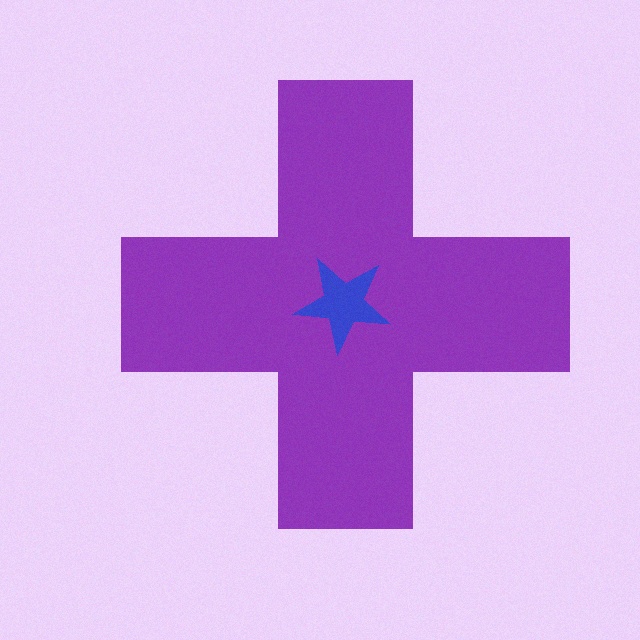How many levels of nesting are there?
2.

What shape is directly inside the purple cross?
The blue star.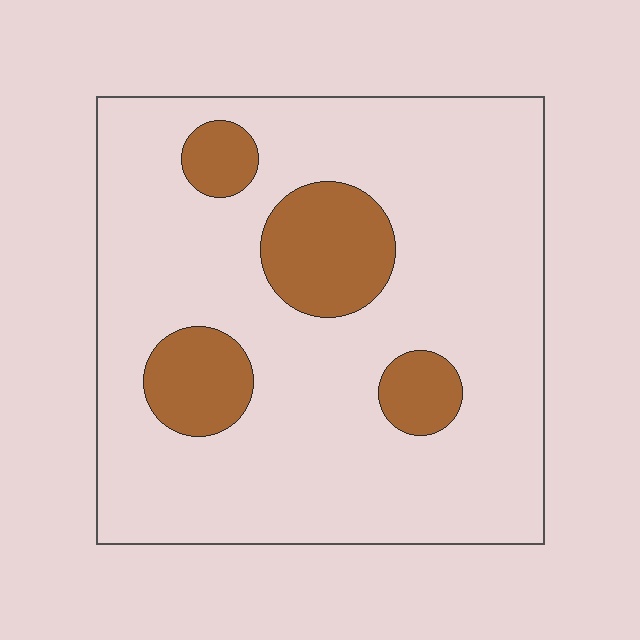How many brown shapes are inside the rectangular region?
4.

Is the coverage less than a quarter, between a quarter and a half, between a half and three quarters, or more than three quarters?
Less than a quarter.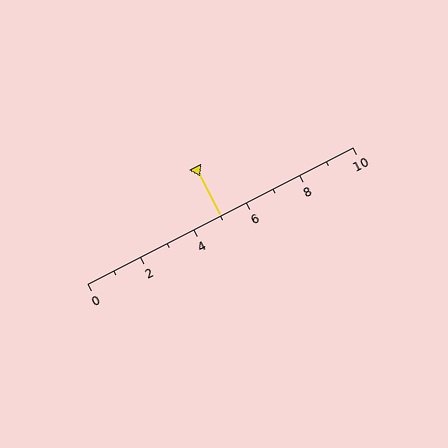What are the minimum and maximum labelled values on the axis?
The axis runs from 0 to 10.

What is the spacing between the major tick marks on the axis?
The major ticks are spaced 2 apart.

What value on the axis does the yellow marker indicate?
The marker indicates approximately 5.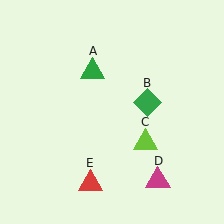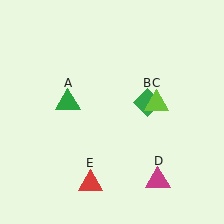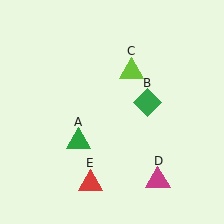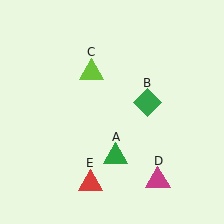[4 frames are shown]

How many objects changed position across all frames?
2 objects changed position: green triangle (object A), lime triangle (object C).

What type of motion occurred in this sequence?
The green triangle (object A), lime triangle (object C) rotated counterclockwise around the center of the scene.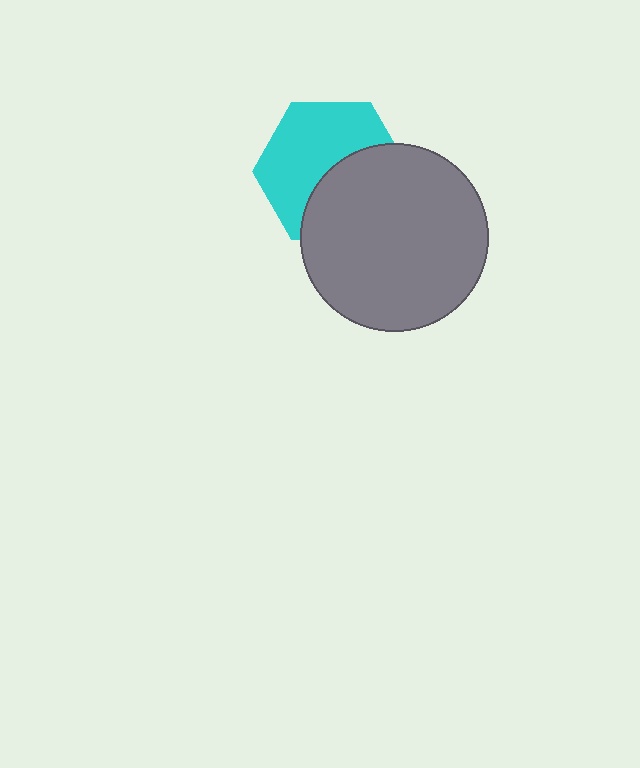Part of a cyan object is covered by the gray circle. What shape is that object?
It is a hexagon.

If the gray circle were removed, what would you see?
You would see the complete cyan hexagon.